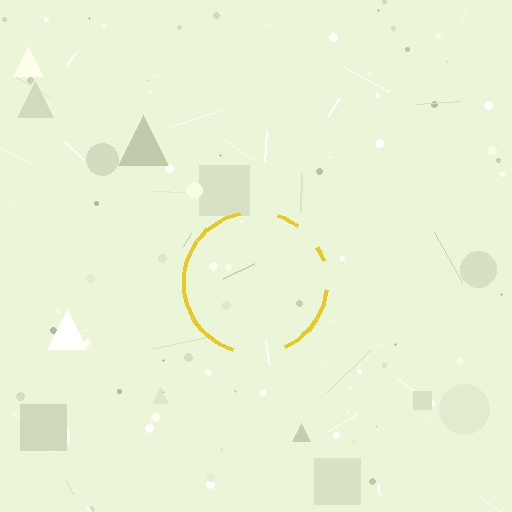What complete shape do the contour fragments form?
The contour fragments form a circle.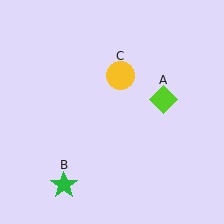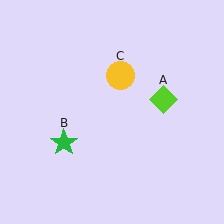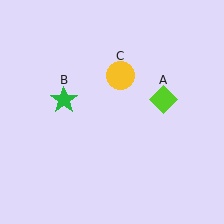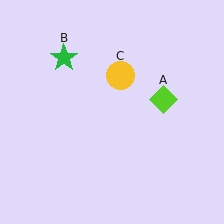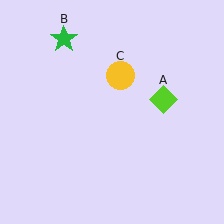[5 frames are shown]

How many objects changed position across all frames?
1 object changed position: green star (object B).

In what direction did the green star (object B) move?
The green star (object B) moved up.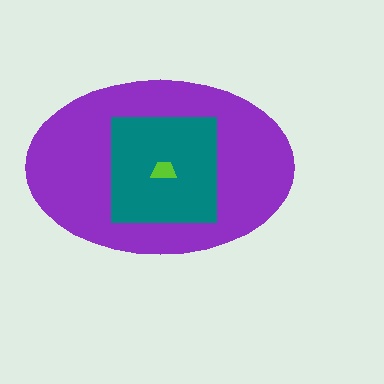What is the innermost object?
The lime trapezoid.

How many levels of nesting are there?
3.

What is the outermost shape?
The purple ellipse.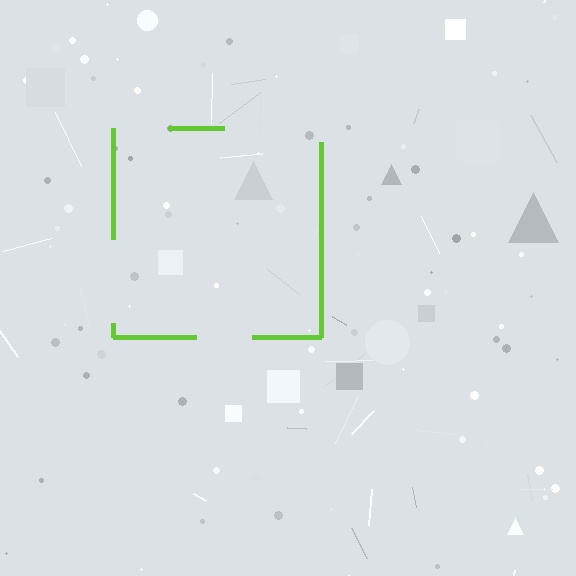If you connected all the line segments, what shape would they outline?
They would outline a square.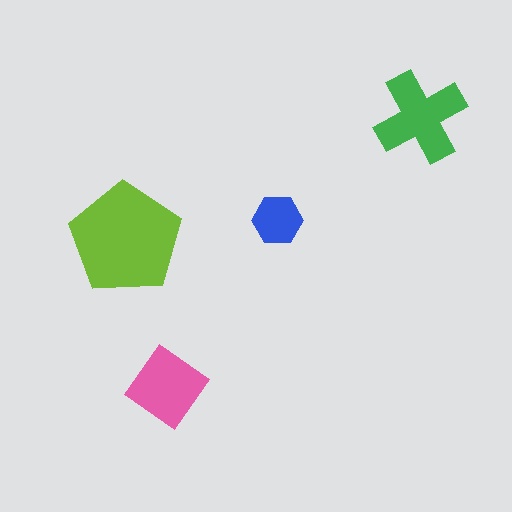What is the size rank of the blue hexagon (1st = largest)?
4th.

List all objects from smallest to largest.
The blue hexagon, the pink diamond, the green cross, the lime pentagon.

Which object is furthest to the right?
The green cross is rightmost.